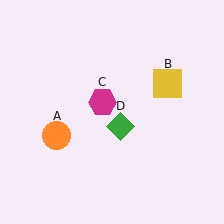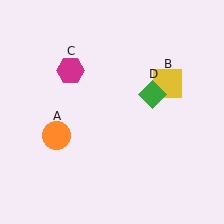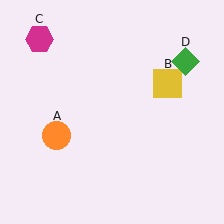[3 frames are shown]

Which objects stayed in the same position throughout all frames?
Orange circle (object A) and yellow square (object B) remained stationary.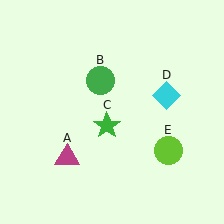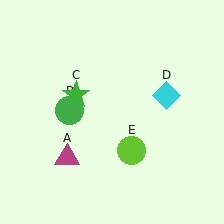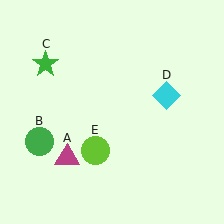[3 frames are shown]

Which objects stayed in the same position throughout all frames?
Magenta triangle (object A) and cyan diamond (object D) remained stationary.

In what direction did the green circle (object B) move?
The green circle (object B) moved down and to the left.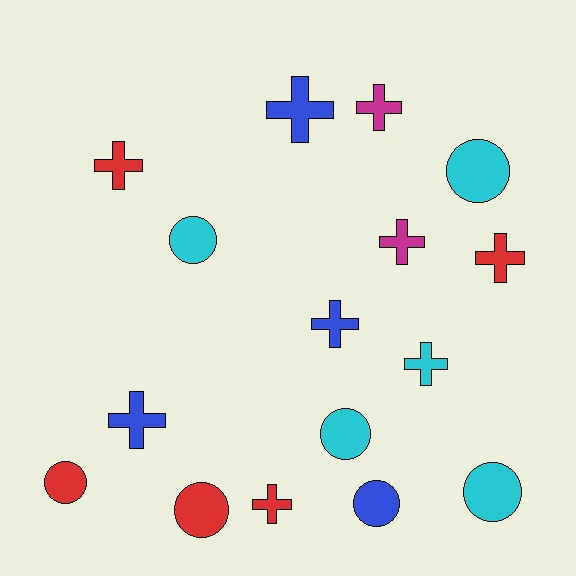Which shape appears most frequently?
Cross, with 9 objects.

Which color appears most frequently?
Cyan, with 5 objects.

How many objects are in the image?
There are 16 objects.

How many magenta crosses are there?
There are 2 magenta crosses.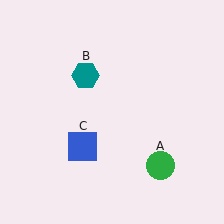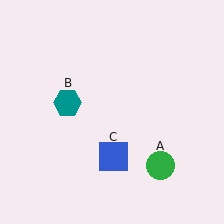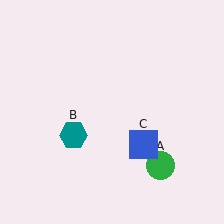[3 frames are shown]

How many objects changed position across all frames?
2 objects changed position: teal hexagon (object B), blue square (object C).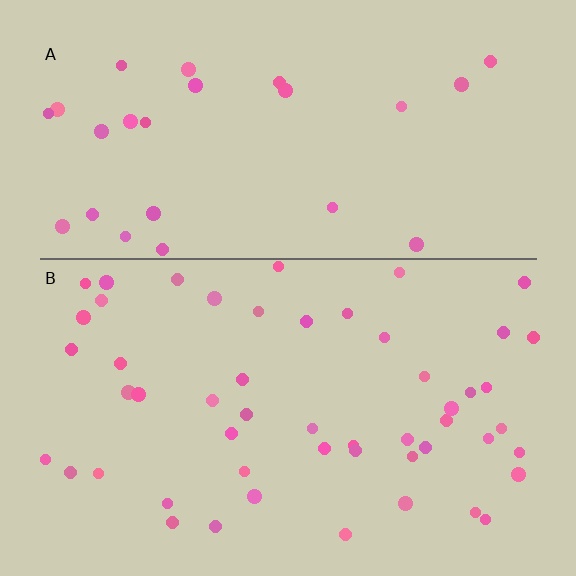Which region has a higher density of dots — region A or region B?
B (the bottom).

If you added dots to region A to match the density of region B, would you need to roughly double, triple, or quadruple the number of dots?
Approximately double.